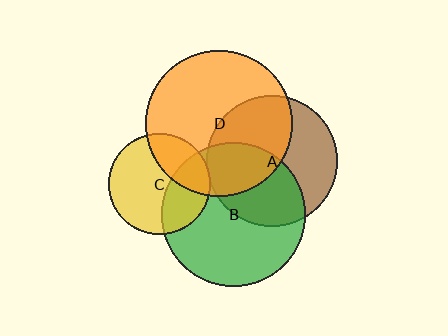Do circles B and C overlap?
Yes.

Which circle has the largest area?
Circle D (orange).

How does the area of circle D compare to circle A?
Approximately 1.3 times.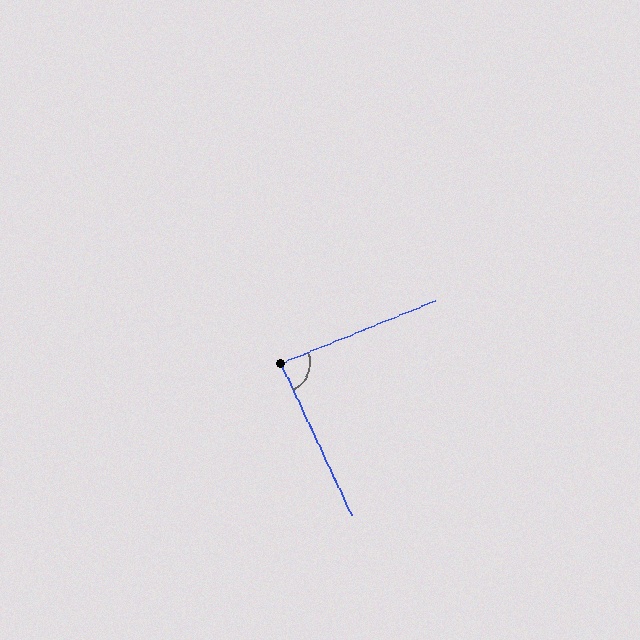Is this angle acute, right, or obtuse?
It is approximately a right angle.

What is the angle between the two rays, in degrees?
Approximately 87 degrees.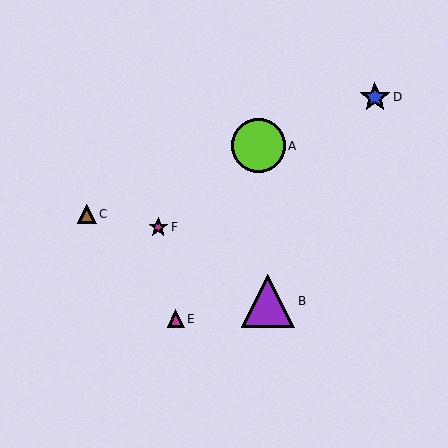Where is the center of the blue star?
The center of the blue star is at (375, 97).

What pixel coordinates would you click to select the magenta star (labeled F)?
Click at (158, 227) to select the magenta star F.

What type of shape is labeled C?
Shape C is a brown triangle.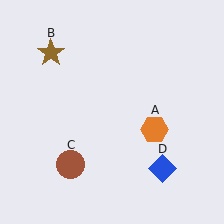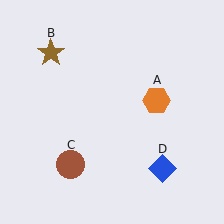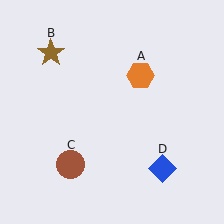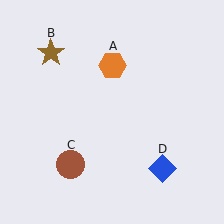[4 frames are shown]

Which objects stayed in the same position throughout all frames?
Brown star (object B) and brown circle (object C) and blue diamond (object D) remained stationary.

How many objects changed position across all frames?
1 object changed position: orange hexagon (object A).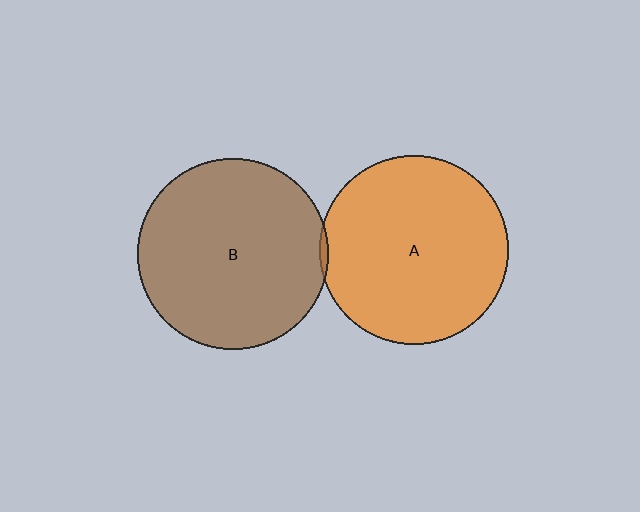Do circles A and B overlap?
Yes.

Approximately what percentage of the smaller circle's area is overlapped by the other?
Approximately 5%.